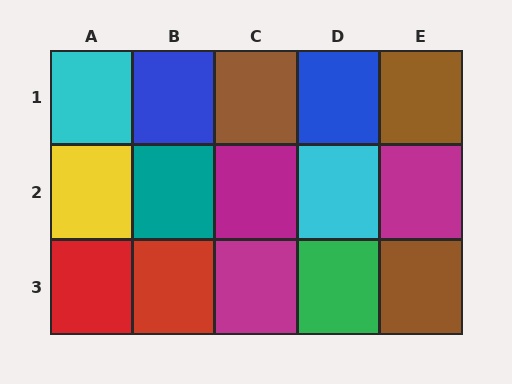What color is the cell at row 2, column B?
Teal.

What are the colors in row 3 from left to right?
Red, red, magenta, green, brown.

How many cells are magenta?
3 cells are magenta.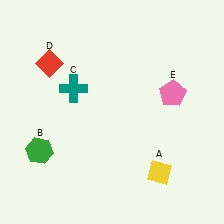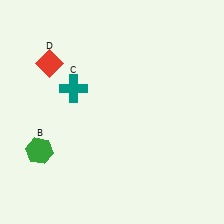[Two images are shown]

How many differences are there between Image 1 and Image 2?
There are 2 differences between the two images.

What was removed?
The yellow diamond (A), the pink pentagon (E) were removed in Image 2.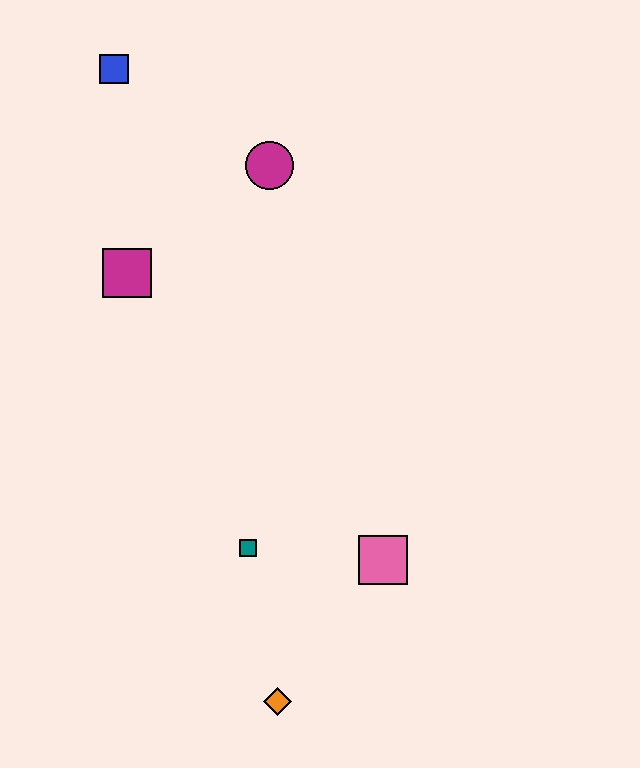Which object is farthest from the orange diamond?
The blue square is farthest from the orange diamond.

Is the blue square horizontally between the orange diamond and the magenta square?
No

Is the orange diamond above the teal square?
No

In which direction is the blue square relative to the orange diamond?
The blue square is above the orange diamond.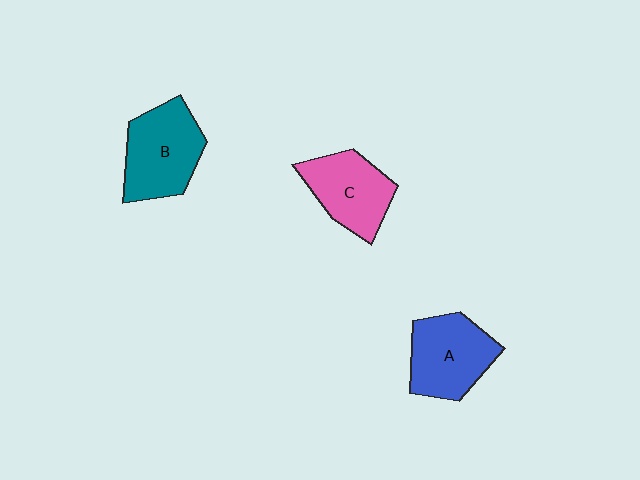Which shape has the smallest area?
Shape C (pink).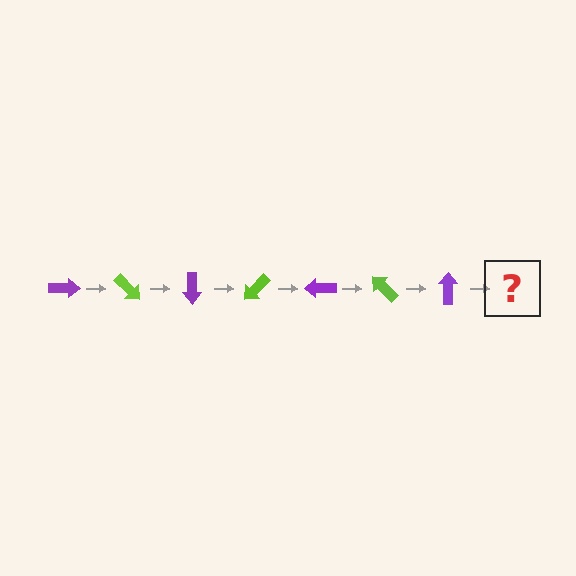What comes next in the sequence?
The next element should be a lime arrow, rotated 315 degrees from the start.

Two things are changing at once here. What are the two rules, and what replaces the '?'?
The two rules are that it rotates 45 degrees each step and the color cycles through purple and lime. The '?' should be a lime arrow, rotated 315 degrees from the start.